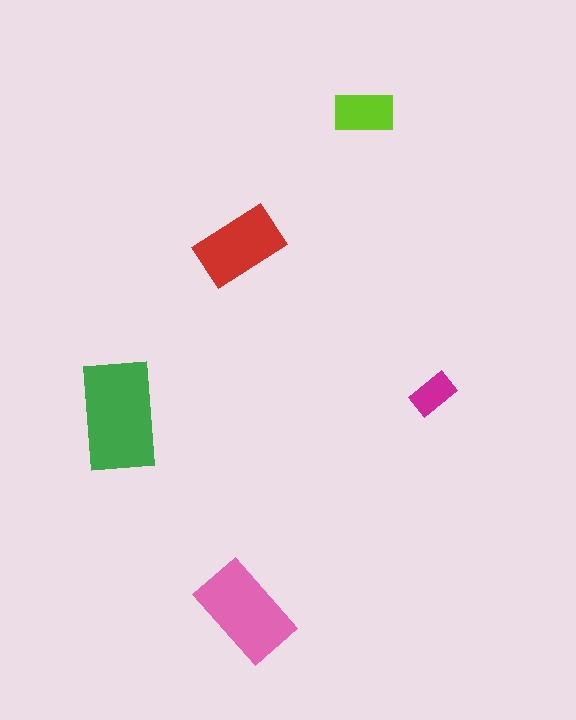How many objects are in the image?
There are 5 objects in the image.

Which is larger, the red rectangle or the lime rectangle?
The red one.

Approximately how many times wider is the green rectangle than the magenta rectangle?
About 2.5 times wider.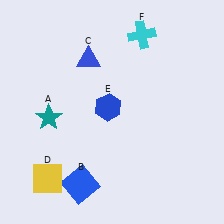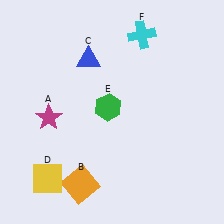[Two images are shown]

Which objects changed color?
A changed from teal to magenta. B changed from blue to orange. E changed from blue to green.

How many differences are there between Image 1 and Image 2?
There are 3 differences between the two images.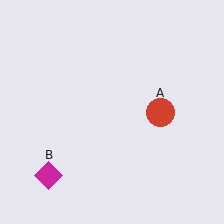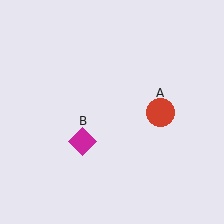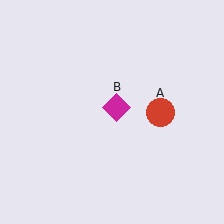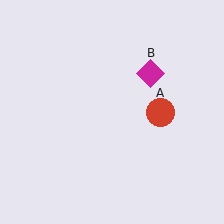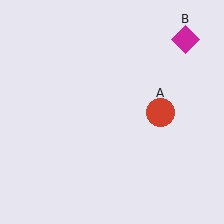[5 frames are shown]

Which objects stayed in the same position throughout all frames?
Red circle (object A) remained stationary.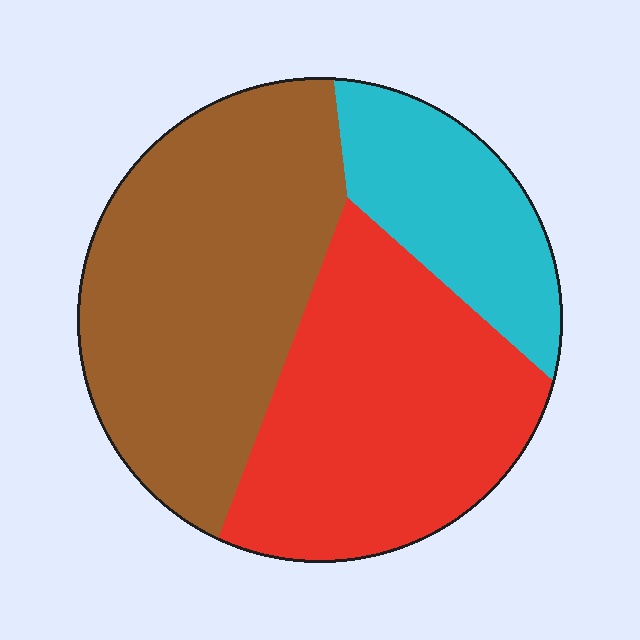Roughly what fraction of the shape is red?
Red covers 38% of the shape.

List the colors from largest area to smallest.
From largest to smallest: brown, red, cyan.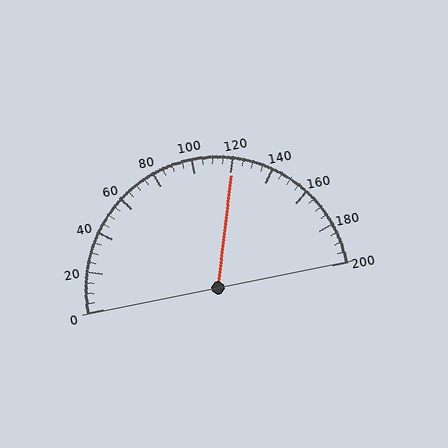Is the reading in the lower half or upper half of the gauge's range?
The reading is in the upper half of the range (0 to 200).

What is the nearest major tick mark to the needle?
The nearest major tick mark is 120.